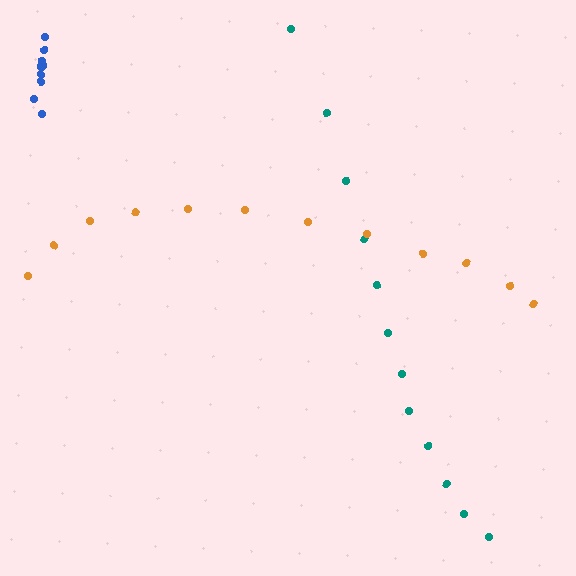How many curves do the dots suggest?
There are 3 distinct paths.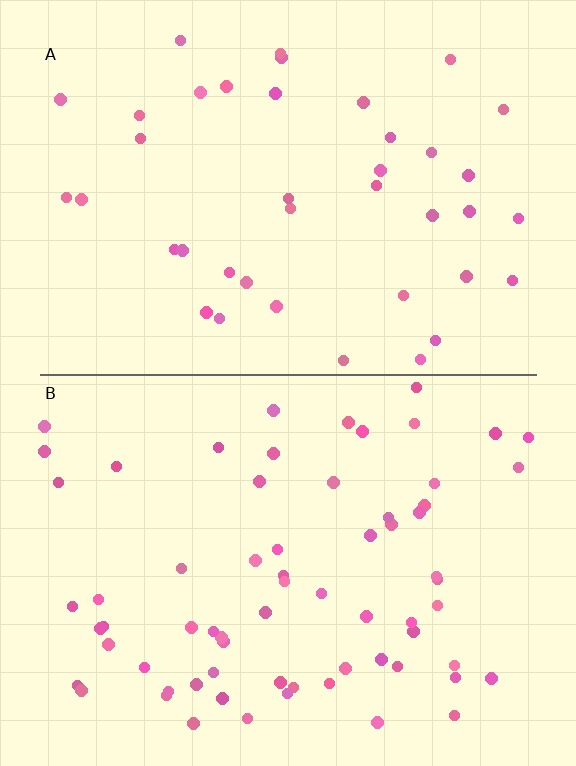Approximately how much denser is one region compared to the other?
Approximately 1.7× — region B over region A.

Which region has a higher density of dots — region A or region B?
B (the bottom).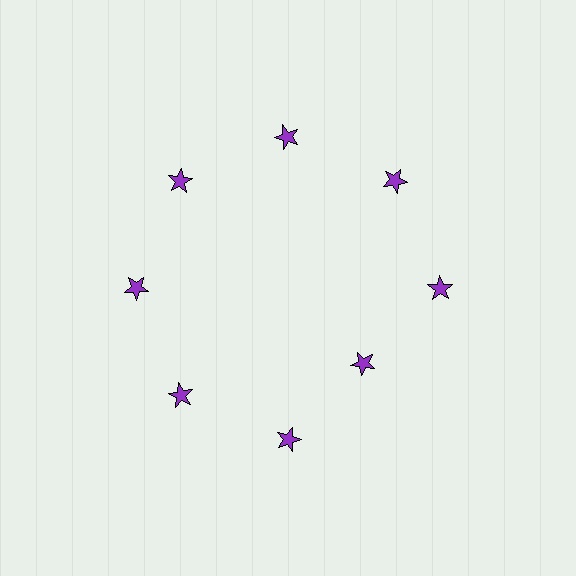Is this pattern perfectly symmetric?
No. The 8 purple stars are arranged in a ring, but one element near the 4 o'clock position is pulled inward toward the center, breaking the 8-fold rotational symmetry.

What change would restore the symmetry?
The symmetry would be restored by moving it outward, back onto the ring so that all 8 stars sit at equal angles and equal distance from the center.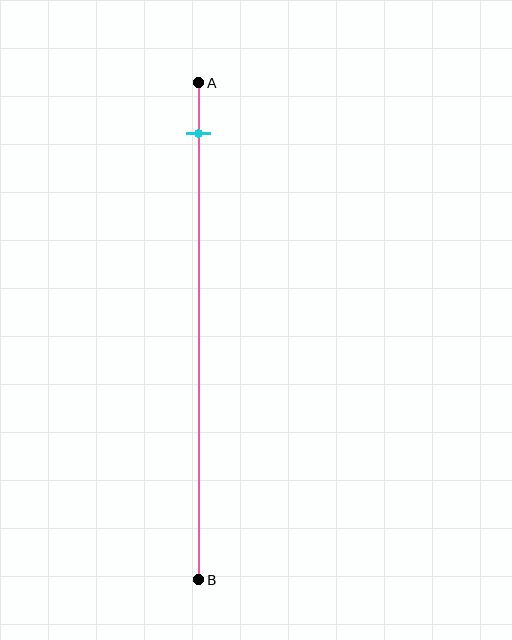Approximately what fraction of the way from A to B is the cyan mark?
The cyan mark is approximately 10% of the way from A to B.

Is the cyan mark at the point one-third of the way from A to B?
No, the mark is at about 10% from A, not at the 33% one-third point.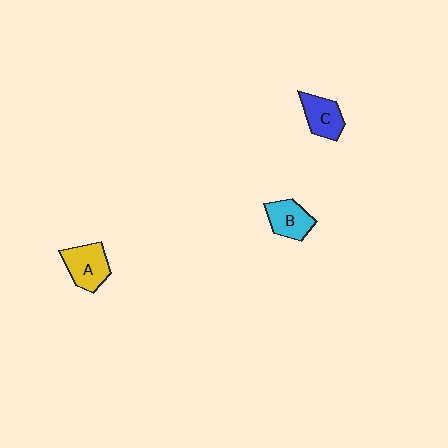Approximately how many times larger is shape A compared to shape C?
Approximately 1.2 times.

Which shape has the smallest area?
Shape C (blue).